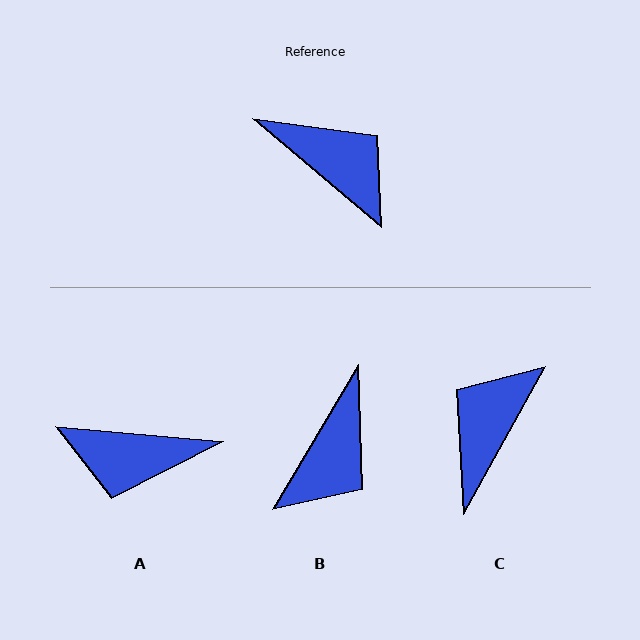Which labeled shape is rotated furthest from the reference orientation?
A, about 145 degrees away.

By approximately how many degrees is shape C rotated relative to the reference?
Approximately 101 degrees counter-clockwise.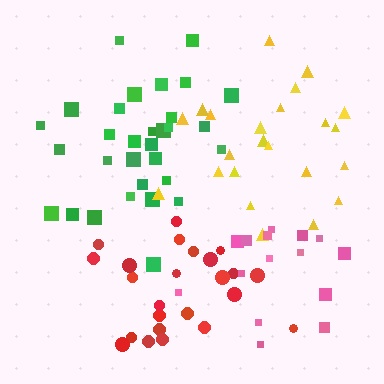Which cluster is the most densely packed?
Green.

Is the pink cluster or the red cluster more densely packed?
Red.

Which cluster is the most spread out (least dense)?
Pink.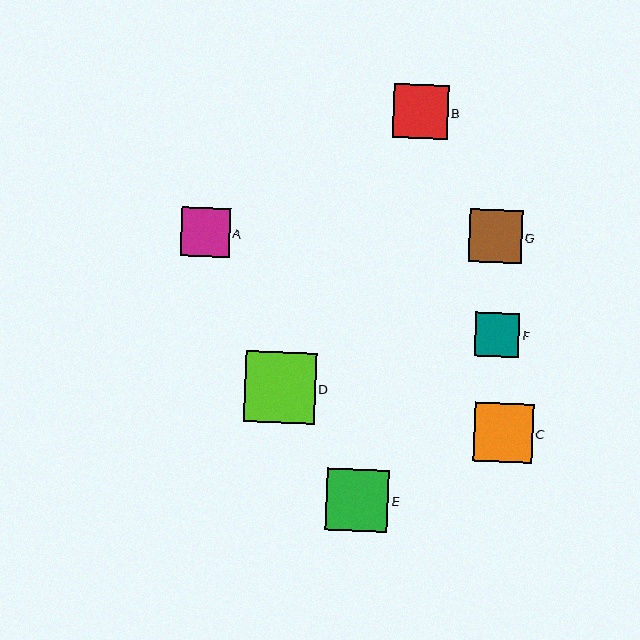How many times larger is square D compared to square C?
Square D is approximately 1.2 times the size of square C.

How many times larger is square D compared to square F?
Square D is approximately 1.6 times the size of square F.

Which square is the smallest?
Square F is the smallest with a size of approximately 44 pixels.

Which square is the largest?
Square D is the largest with a size of approximately 71 pixels.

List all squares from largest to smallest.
From largest to smallest: D, E, C, B, G, A, F.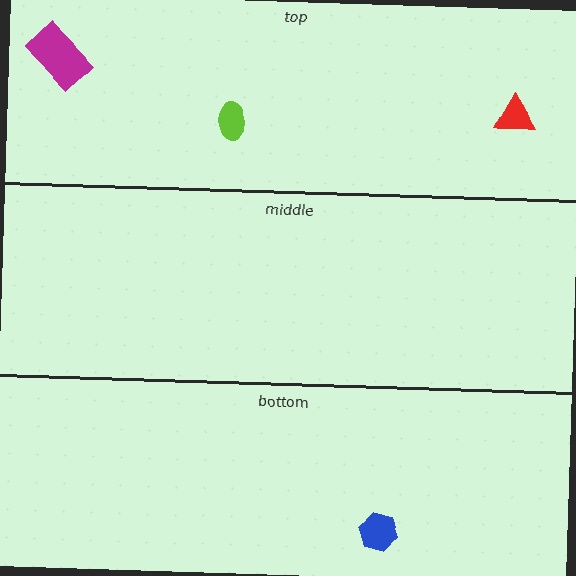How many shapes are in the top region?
3.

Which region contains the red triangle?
The top region.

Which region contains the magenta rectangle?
The top region.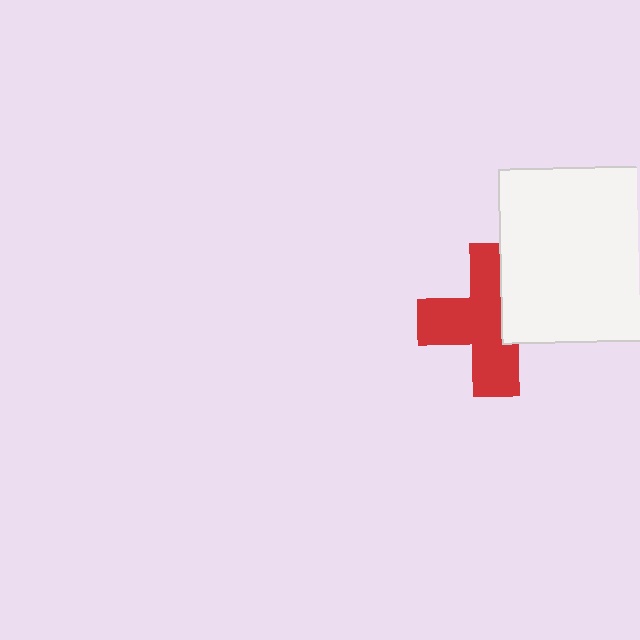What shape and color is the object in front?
The object in front is a white square.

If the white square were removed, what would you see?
You would see the complete red cross.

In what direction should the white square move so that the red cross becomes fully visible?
The white square should move right. That is the shortest direction to clear the overlap and leave the red cross fully visible.